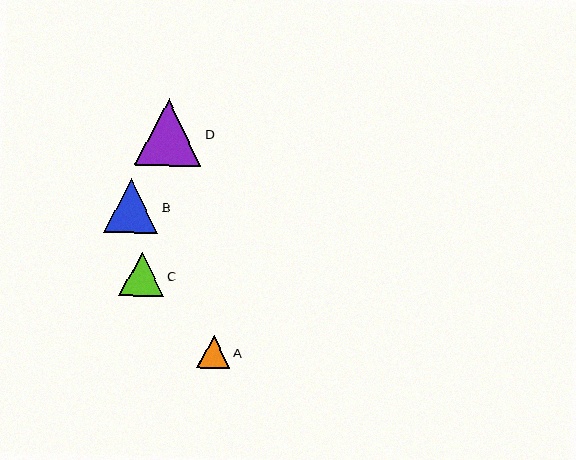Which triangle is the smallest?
Triangle A is the smallest with a size of approximately 33 pixels.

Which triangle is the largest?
Triangle D is the largest with a size of approximately 67 pixels.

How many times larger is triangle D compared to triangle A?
Triangle D is approximately 2.0 times the size of triangle A.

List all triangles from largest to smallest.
From largest to smallest: D, B, C, A.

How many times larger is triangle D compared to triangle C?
Triangle D is approximately 1.5 times the size of triangle C.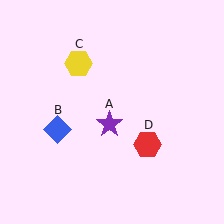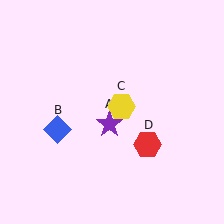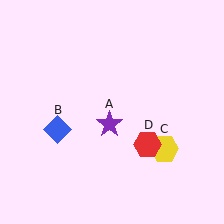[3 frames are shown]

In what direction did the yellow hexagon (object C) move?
The yellow hexagon (object C) moved down and to the right.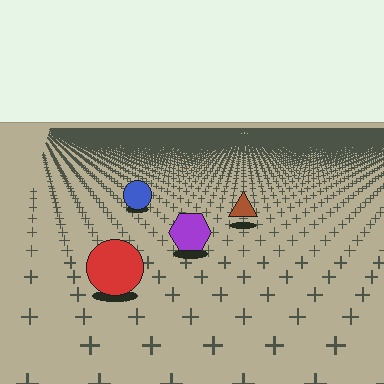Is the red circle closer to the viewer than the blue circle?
Yes. The red circle is closer — you can tell from the texture gradient: the ground texture is coarser near it.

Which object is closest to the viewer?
The red circle is closest. The texture marks near it are larger and more spread out.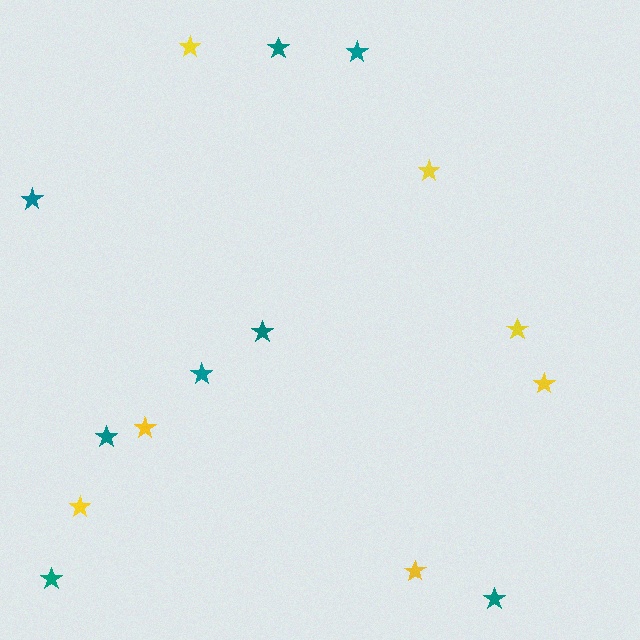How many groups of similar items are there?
There are 2 groups: one group of teal stars (8) and one group of yellow stars (7).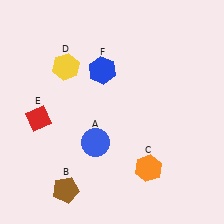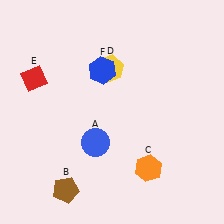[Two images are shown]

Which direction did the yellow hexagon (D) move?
The yellow hexagon (D) moved right.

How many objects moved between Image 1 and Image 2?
2 objects moved between the two images.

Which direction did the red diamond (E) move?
The red diamond (E) moved up.